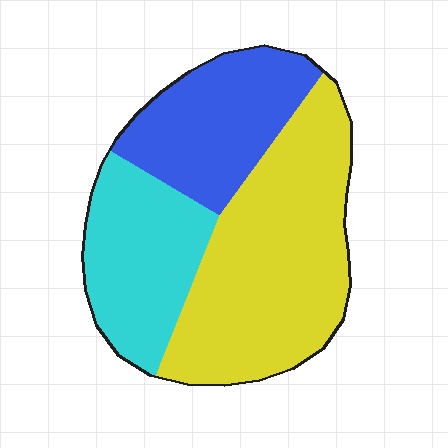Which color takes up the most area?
Yellow, at roughly 50%.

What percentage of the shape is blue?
Blue takes up about one quarter (1/4) of the shape.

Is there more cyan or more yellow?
Yellow.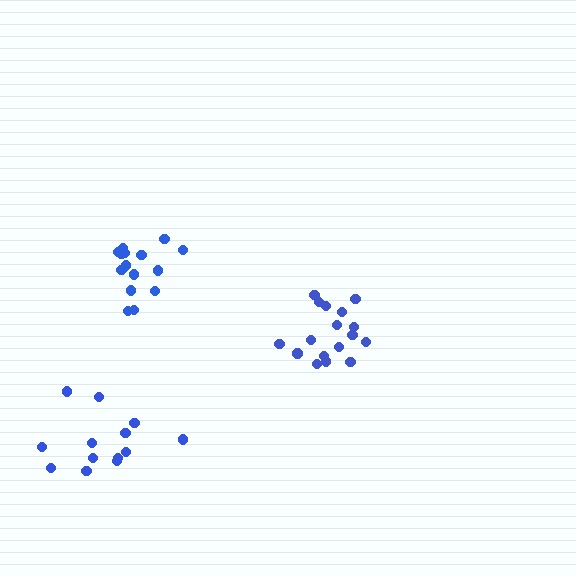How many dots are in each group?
Group 1: 15 dots, Group 2: 17 dots, Group 3: 13 dots (45 total).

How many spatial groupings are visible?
There are 3 spatial groupings.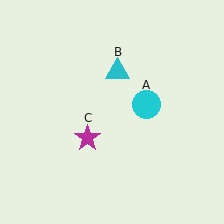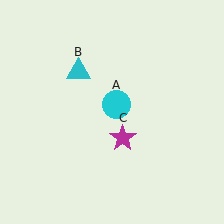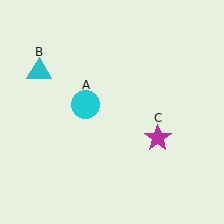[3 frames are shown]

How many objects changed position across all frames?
3 objects changed position: cyan circle (object A), cyan triangle (object B), magenta star (object C).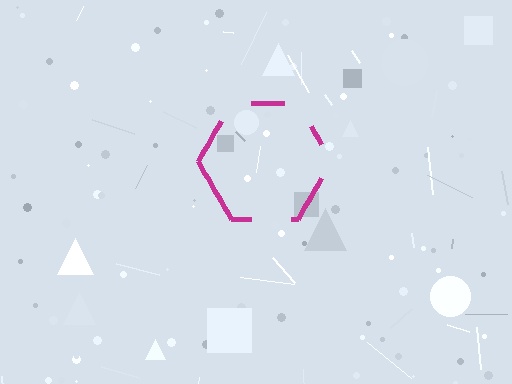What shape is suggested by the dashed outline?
The dashed outline suggests a hexagon.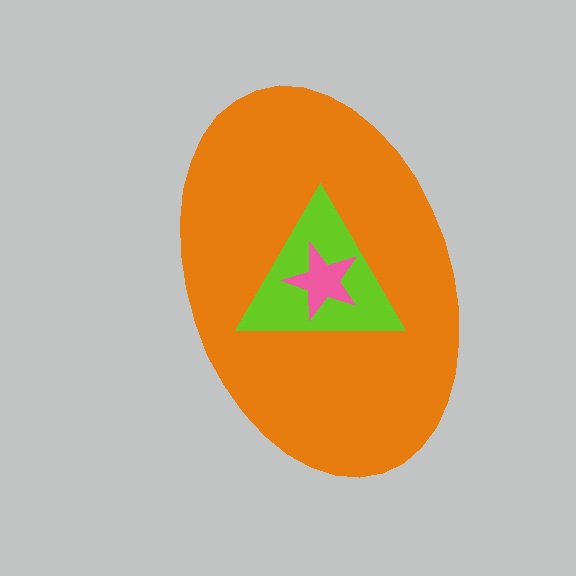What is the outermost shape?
The orange ellipse.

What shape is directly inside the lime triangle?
The pink star.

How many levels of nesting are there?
3.